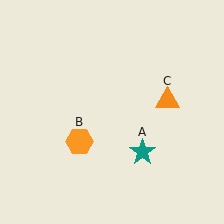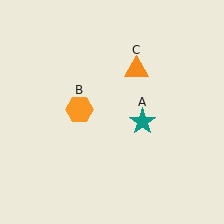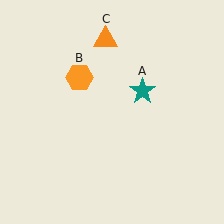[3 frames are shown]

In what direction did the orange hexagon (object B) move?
The orange hexagon (object B) moved up.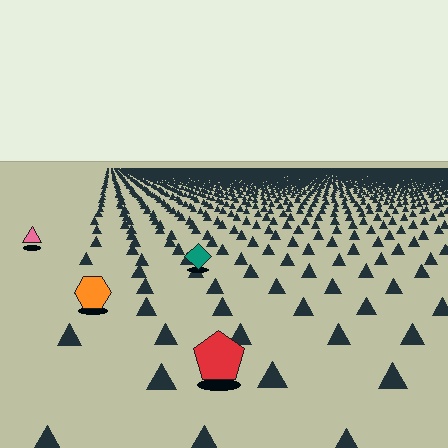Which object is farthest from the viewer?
The pink triangle is farthest from the viewer. It appears smaller and the ground texture around it is denser.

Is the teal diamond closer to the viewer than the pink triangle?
Yes. The teal diamond is closer — you can tell from the texture gradient: the ground texture is coarser near it.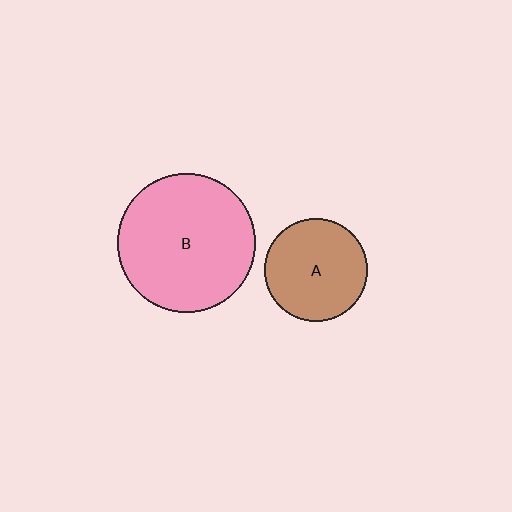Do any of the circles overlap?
No, none of the circles overlap.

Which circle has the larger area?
Circle B (pink).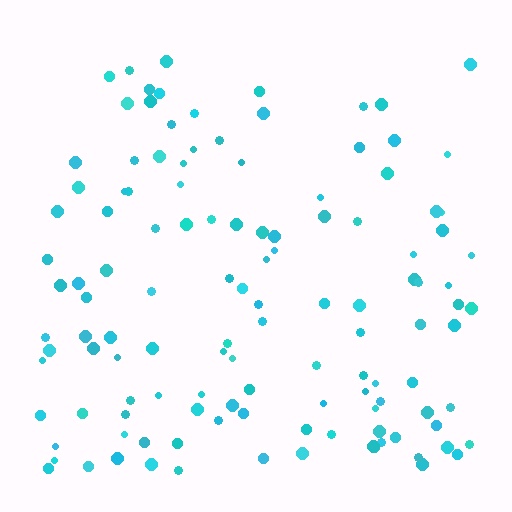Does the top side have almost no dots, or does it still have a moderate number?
Still a moderate number, just noticeably fewer than the bottom.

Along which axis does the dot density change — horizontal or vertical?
Vertical.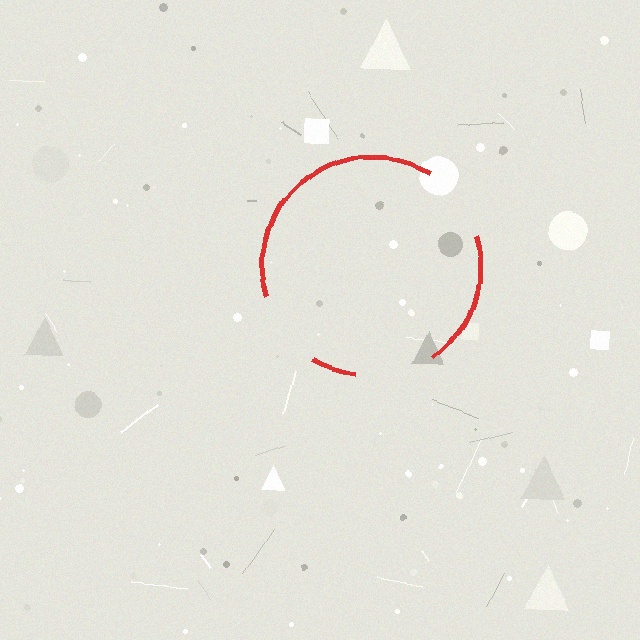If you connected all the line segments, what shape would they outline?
They would outline a circle.